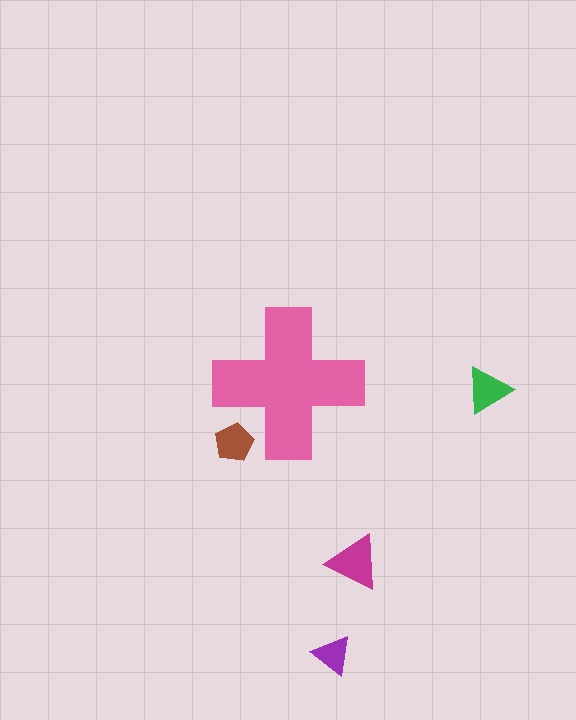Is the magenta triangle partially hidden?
No, the magenta triangle is fully visible.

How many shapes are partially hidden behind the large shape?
1 shape is partially hidden.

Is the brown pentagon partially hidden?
Yes, the brown pentagon is partially hidden behind the pink cross.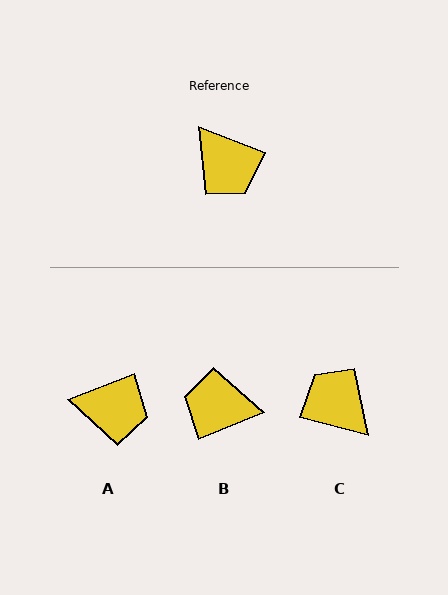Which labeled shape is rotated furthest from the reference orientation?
C, about 173 degrees away.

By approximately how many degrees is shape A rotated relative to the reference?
Approximately 42 degrees counter-clockwise.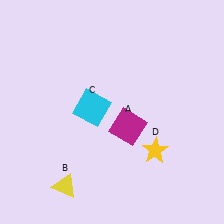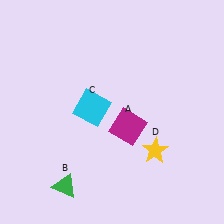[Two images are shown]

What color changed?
The triangle (B) changed from yellow in Image 1 to green in Image 2.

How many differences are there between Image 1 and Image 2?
There is 1 difference between the two images.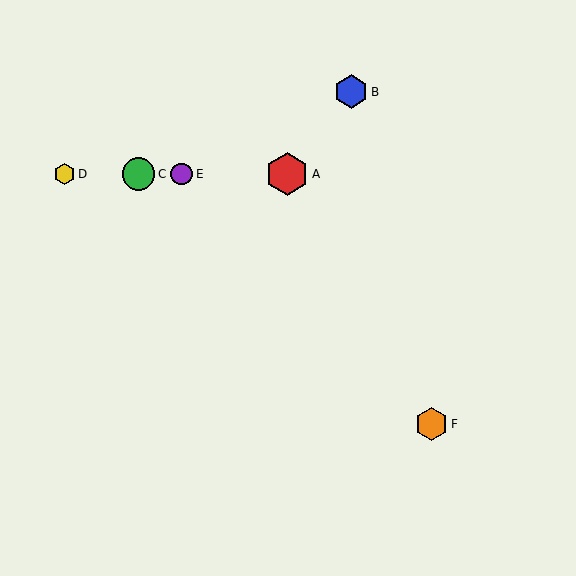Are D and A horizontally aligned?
Yes, both are at y≈174.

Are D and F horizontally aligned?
No, D is at y≈174 and F is at y≈424.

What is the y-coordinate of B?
Object B is at y≈92.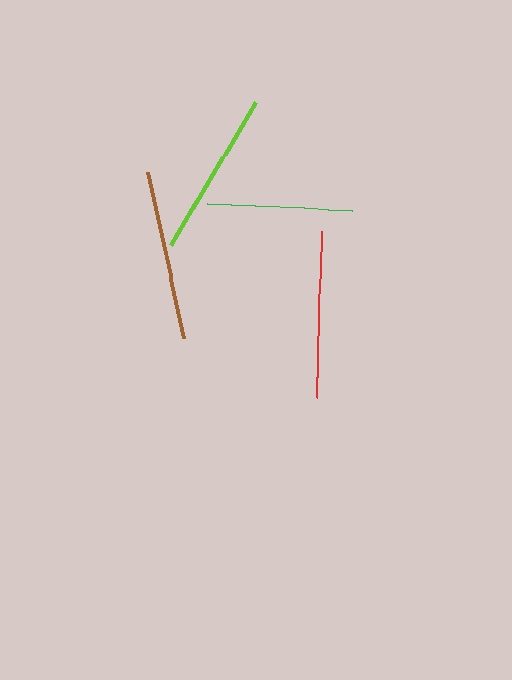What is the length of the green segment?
The green segment is approximately 145 pixels long.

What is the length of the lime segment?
The lime segment is approximately 167 pixels long.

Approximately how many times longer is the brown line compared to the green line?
The brown line is approximately 1.2 times the length of the green line.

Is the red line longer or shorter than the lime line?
The red line is longer than the lime line.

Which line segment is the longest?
The brown line is the longest at approximately 170 pixels.